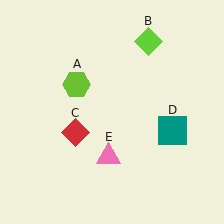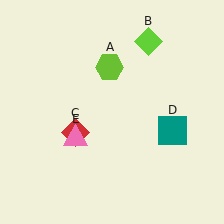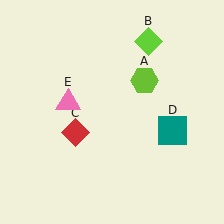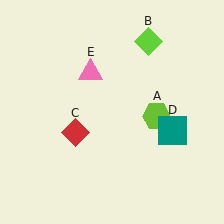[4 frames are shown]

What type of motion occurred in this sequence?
The lime hexagon (object A), pink triangle (object E) rotated clockwise around the center of the scene.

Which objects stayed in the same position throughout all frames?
Lime diamond (object B) and red diamond (object C) and teal square (object D) remained stationary.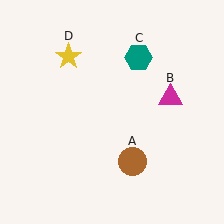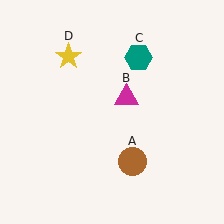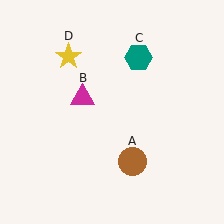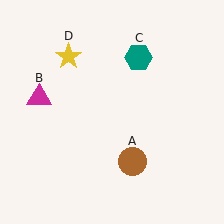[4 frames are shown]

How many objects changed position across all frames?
1 object changed position: magenta triangle (object B).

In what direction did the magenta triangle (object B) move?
The magenta triangle (object B) moved left.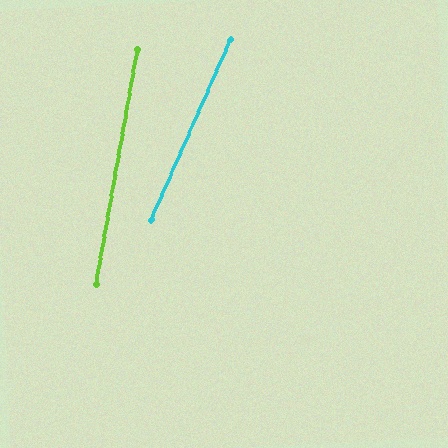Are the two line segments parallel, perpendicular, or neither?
Neither parallel nor perpendicular — they differ by about 13°.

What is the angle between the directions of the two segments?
Approximately 13 degrees.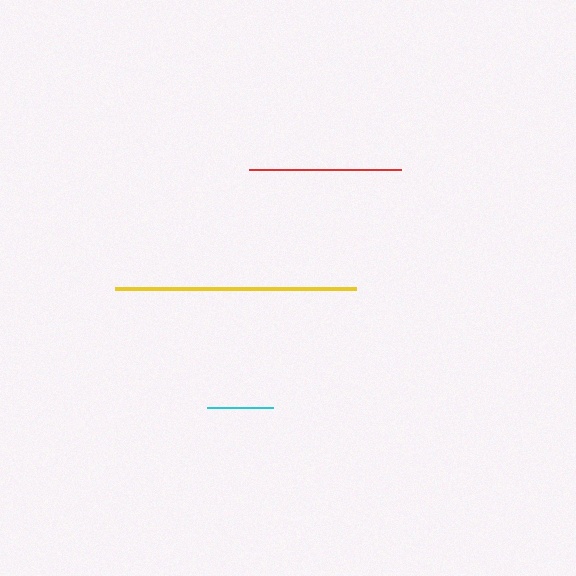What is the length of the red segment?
The red segment is approximately 152 pixels long.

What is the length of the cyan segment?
The cyan segment is approximately 66 pixels long.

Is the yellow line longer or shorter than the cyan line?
The yellow line is longer than the cyan line.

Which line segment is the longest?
The yellow line is the longest at approximately 241 pixels.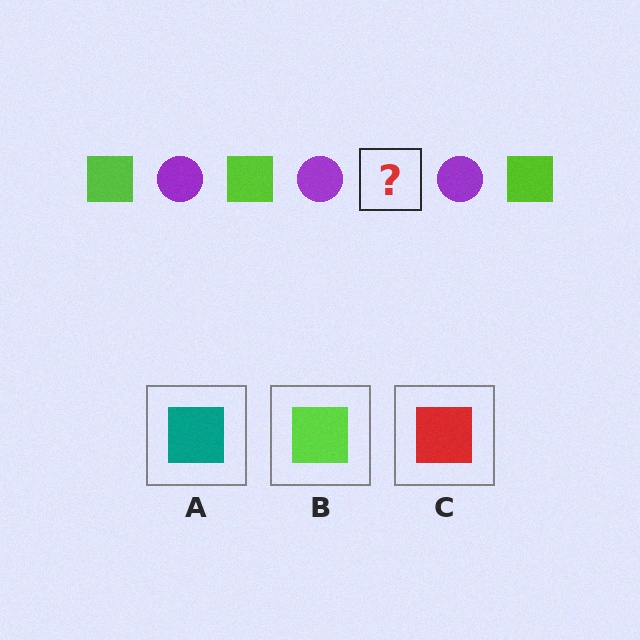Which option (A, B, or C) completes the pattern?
B.